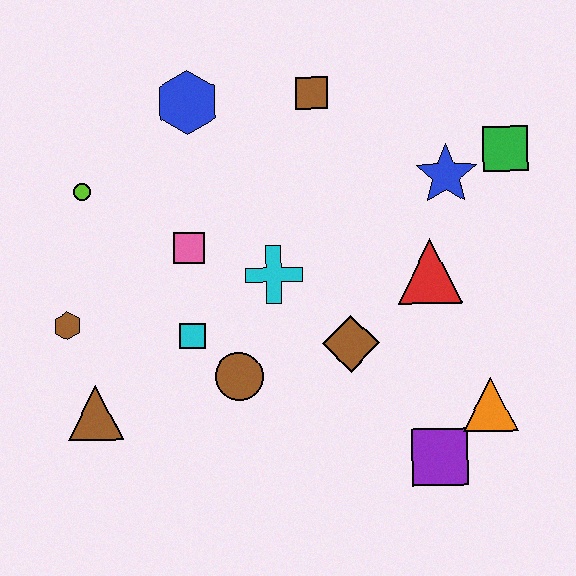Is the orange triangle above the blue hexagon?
No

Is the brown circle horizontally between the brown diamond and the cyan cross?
No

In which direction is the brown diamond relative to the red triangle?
The brown diamond is to the left of the red triangle.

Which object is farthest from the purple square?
The lime circle is farthest from the purple square.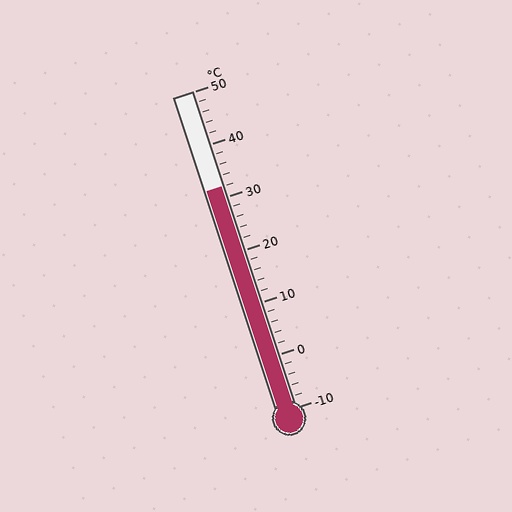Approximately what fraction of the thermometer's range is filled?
The thermometer is filled to approximately 70% of its range.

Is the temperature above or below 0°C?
The temperature is above 0°C.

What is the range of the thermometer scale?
The thermometer scale ranges from -10°C to 50°C.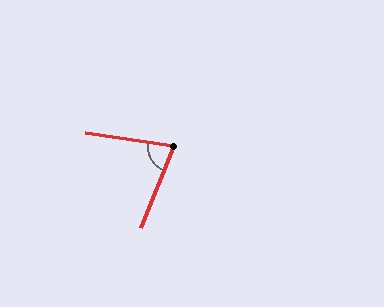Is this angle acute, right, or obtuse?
It is acute.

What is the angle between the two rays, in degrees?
Approximately 77 degrees.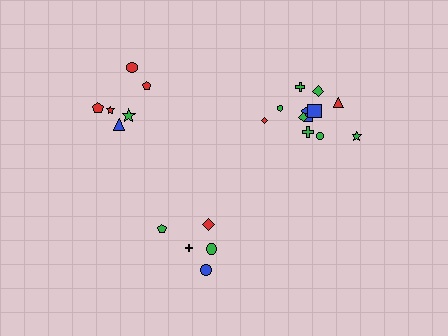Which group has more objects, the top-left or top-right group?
The top-right group.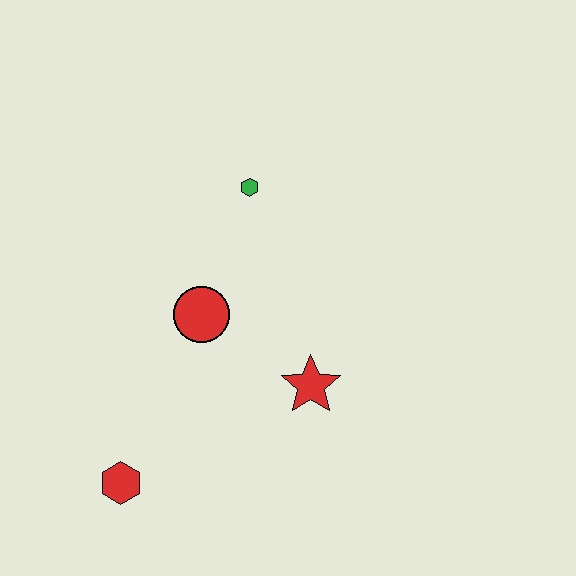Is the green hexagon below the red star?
No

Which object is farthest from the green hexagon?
The red hexagon is farthest from the green hexagon.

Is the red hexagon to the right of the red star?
No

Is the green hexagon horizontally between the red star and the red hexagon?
Yes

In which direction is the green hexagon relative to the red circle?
The green hexagon is above the red circle.